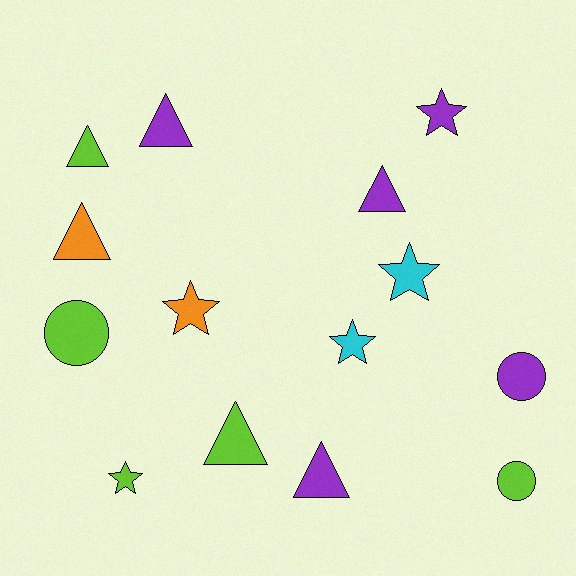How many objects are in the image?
There are 14 objects.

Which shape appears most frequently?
Triangle, with 6 objects.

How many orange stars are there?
There is 1 orange star.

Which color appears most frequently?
Lime, with 5 objects.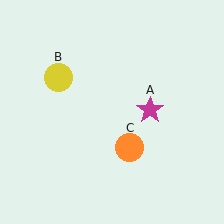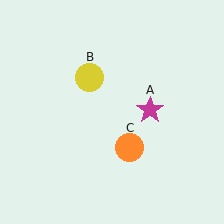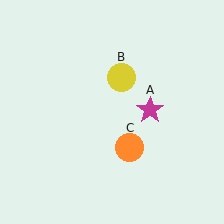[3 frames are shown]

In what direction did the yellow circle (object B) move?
The yellow circle (object B) moved right.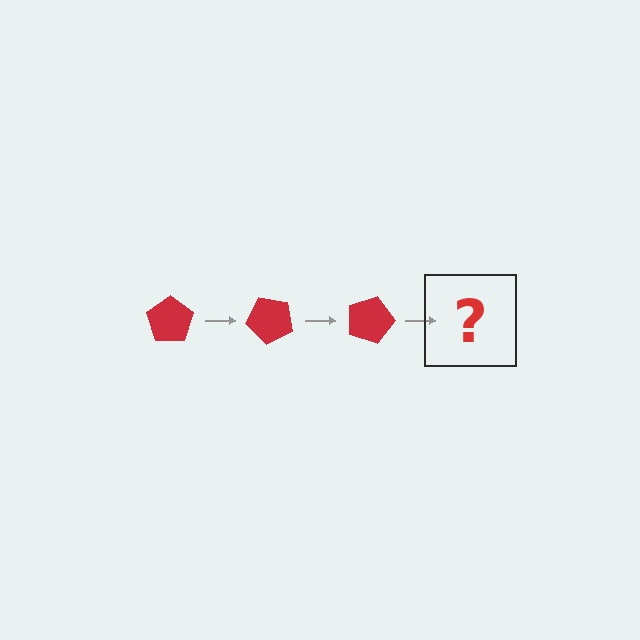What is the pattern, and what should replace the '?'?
The pattern is that the pentagon rotates 45 degrees each step. The '?' should be a red pentagon rotated 135 degrees.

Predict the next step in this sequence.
The next step is a red pentagon rotated 135 degrees.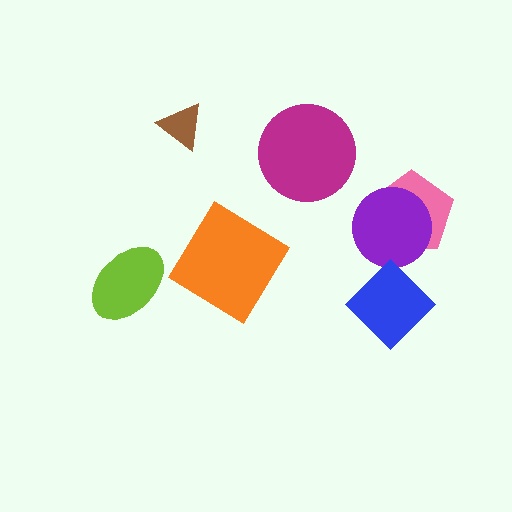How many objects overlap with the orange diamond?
0 objects overlap with the orange diamond.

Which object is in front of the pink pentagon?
The purple circle is in front of the pink pentagon.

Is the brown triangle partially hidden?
No, no other shape covers it.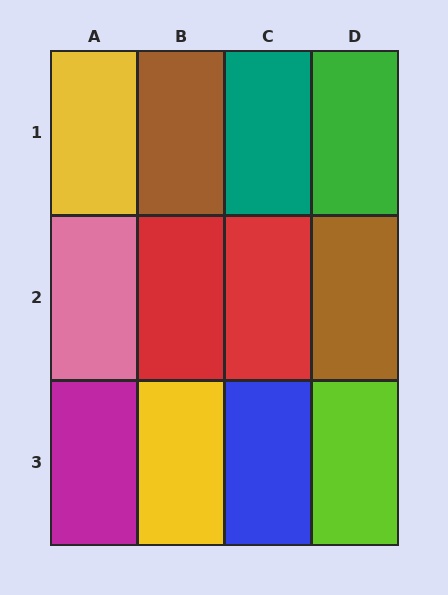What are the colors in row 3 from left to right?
Magenta, yellow, blue, lime.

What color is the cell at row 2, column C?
Red.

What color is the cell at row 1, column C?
Teal.